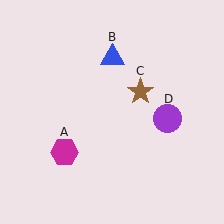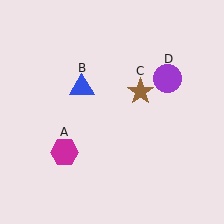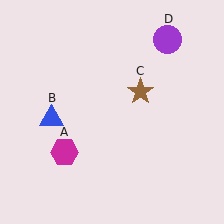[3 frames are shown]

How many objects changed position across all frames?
2 objects changed position: blue triangle (object B), purple circle (object D).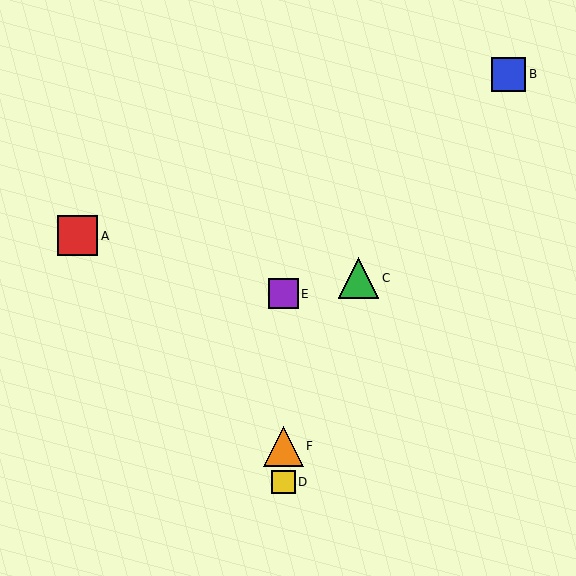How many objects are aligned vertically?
3 objects (D, E, F) are aligned vertically.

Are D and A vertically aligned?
No, D is at x≈283 and A is at x≈78.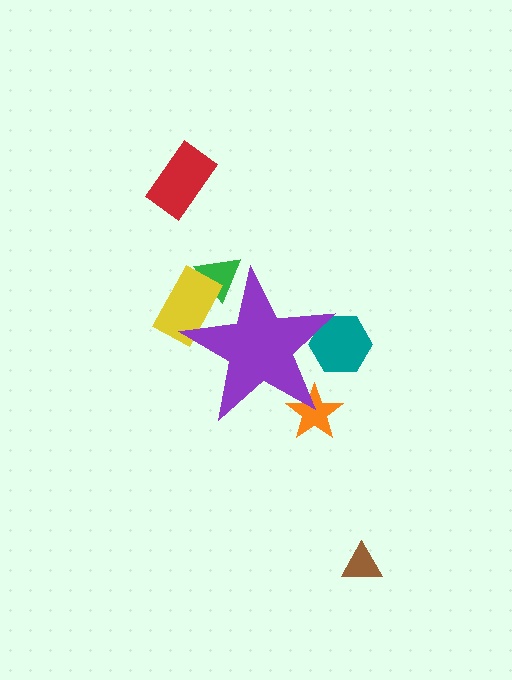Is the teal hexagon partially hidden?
Yes, the teal hexagon is partially hidden behind the purple star.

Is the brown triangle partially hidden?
No, the brown triangle is fully visible.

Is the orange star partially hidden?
Yes, the orange star is partially hidden behind the purple star.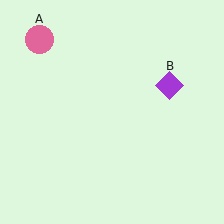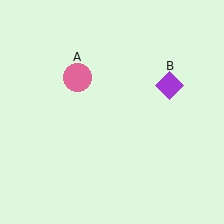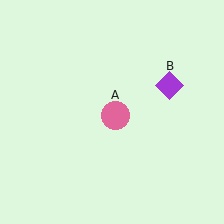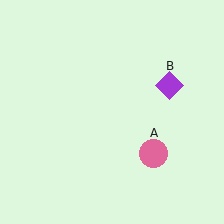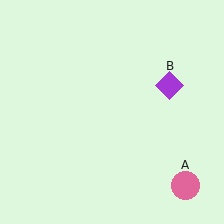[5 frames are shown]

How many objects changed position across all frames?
1 object changed position: pink circle (object A).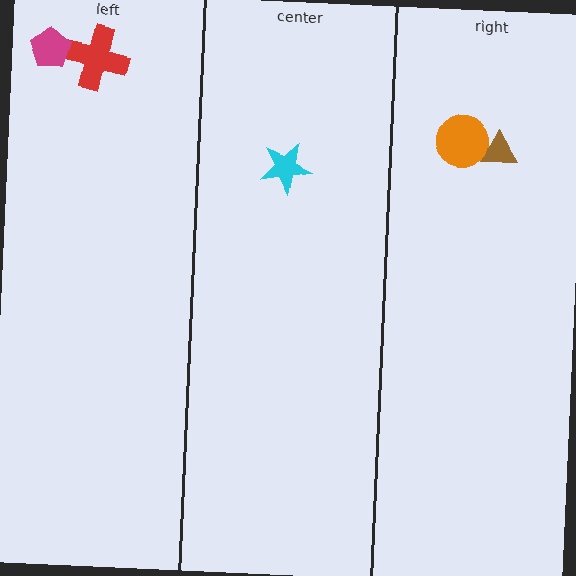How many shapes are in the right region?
2.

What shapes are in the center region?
The cyan star.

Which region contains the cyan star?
The center region.